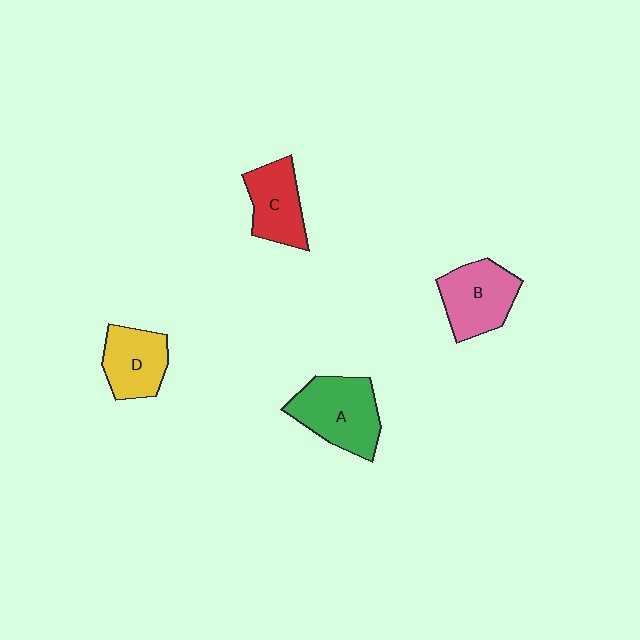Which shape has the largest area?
Shape A (green).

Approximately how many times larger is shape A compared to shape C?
Approximately 1.4 times.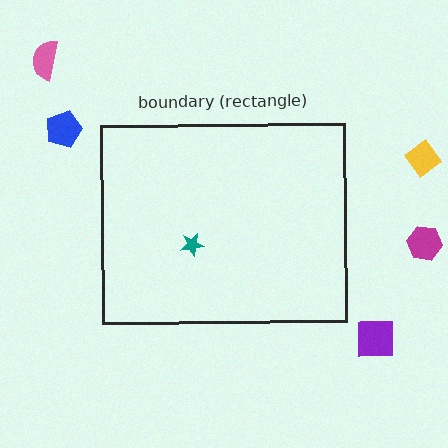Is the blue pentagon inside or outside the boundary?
Outside.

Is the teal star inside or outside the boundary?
Inside.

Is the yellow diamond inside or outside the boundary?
Outside.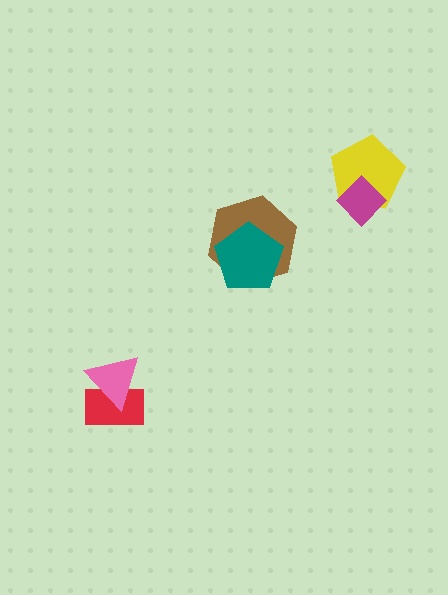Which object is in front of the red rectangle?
The pink triangle is in front of the red rectangle.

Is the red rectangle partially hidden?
Yes, it is partially covered by another shape.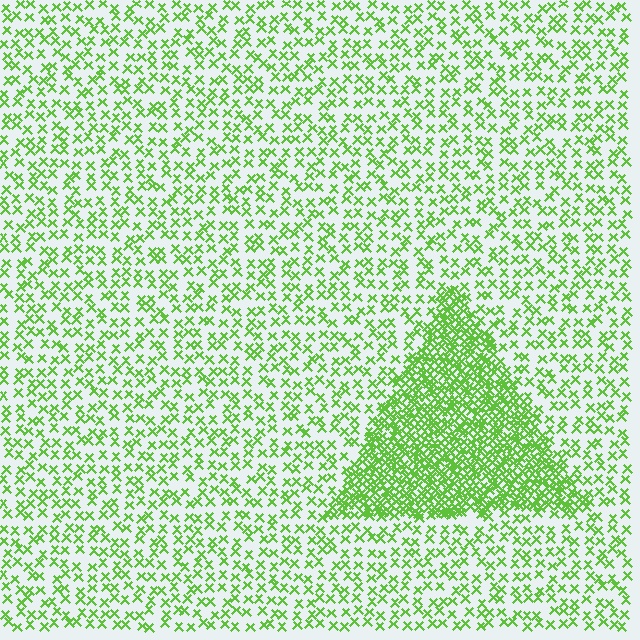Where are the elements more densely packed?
The elements are more densely packed inside the triangle boundary.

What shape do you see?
I see a triangle.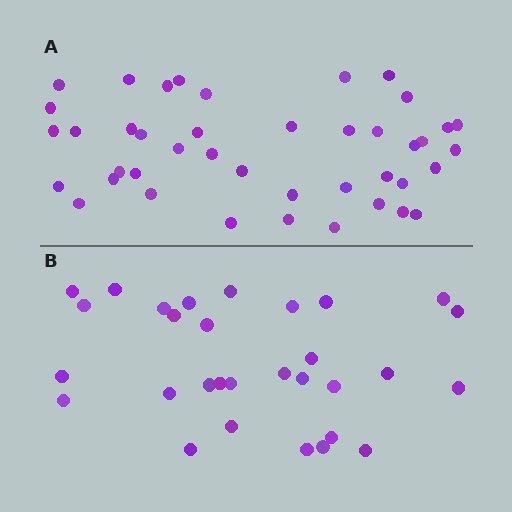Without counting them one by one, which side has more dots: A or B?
Region A (the top region) has more dots.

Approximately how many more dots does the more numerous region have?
Region A has roughly 12 or so more dots than region B.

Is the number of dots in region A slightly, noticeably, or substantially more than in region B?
Region A has noticeably more, but not dramatically so. The ratio is roughly 1.4 to 1.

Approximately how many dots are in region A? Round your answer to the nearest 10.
About 40 dots. (The exact count is 42, which rounds to 40.)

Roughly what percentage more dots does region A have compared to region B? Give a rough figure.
About 40% more.